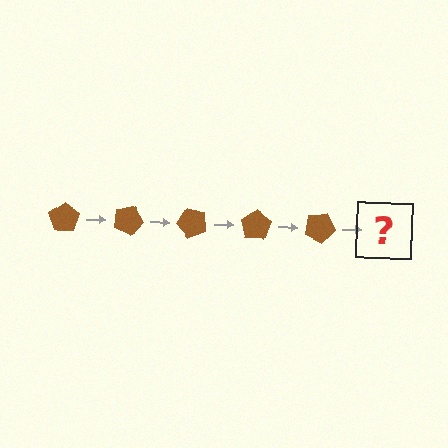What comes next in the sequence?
The next element should be a brown pentagon rotated 125 degrees.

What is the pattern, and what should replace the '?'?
The pattern is that the pentagon rotates 25 degrees each step. The '?' should be a brown pentagon rotated 125 degrees.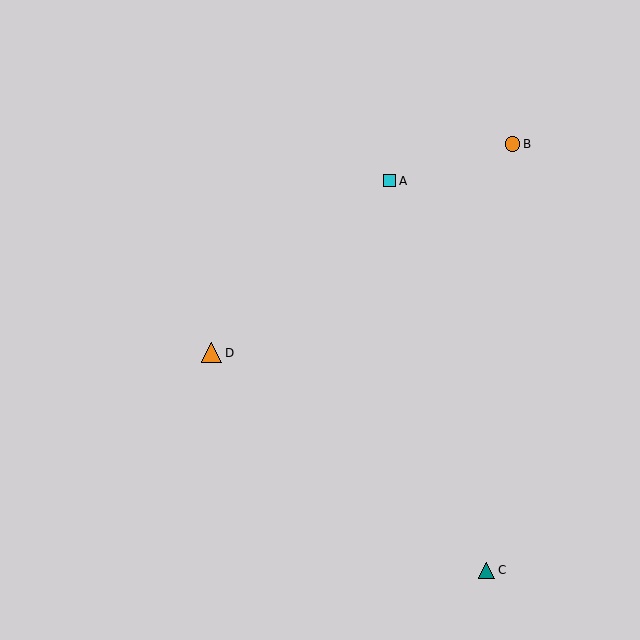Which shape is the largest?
The orange triangle (labeled D) is the largest.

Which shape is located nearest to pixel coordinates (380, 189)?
The cyan square (labeled A) at (390, 181) is nearest to that location.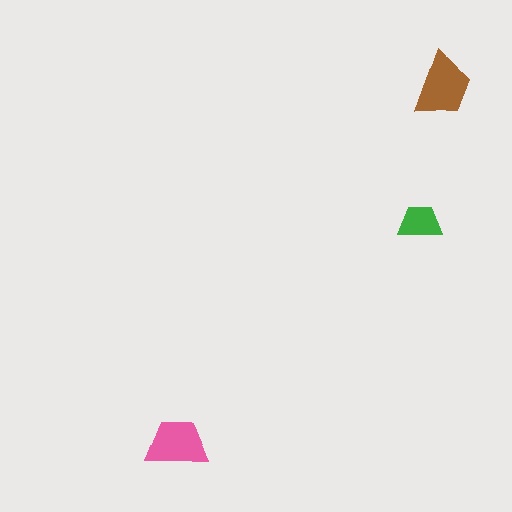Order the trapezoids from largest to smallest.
the brown one, the pink one, the green one.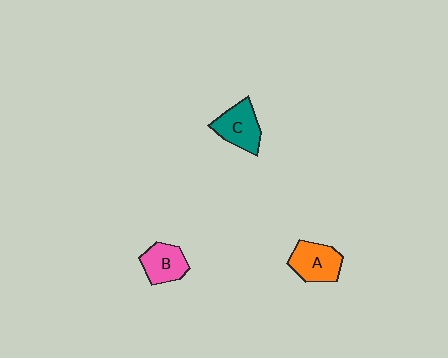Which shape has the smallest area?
Shape B (pink).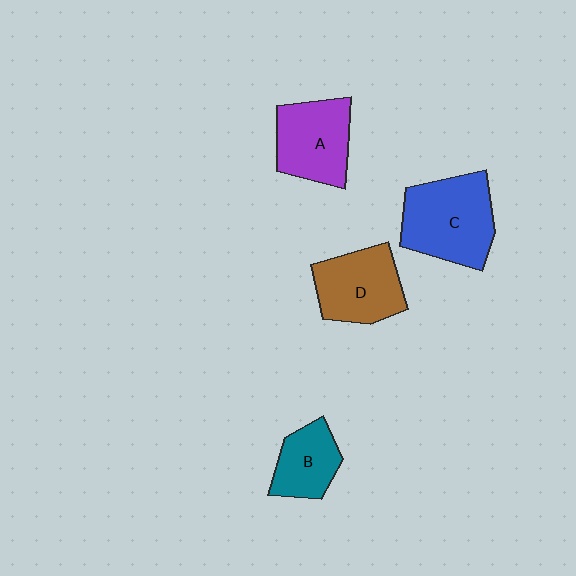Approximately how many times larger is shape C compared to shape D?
Approximately 1.2 times.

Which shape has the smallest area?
Shape B (teal).